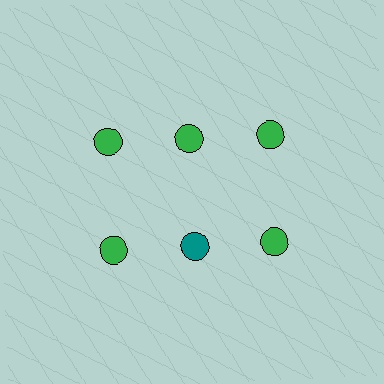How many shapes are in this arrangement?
There are 6 shapes arranged in a grid pattern.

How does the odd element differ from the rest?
It has a different color: teal instead of green.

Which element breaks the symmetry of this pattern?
The teal circle in the second row, second from left column breaks the symmetry. All other shapes are green circles.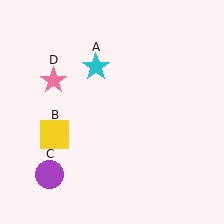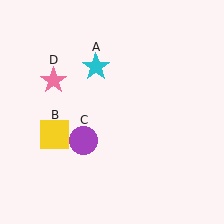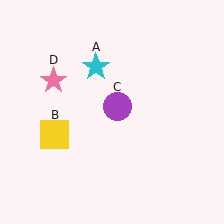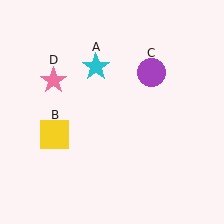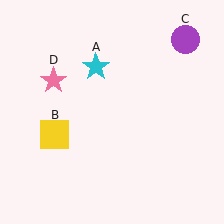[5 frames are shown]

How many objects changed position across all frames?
1 object changed position: purple circle (object C).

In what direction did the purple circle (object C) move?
The purple circle (object C) moved up and to the right.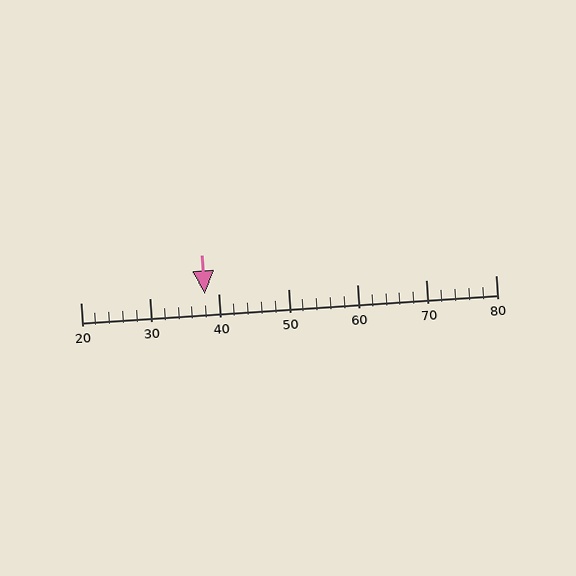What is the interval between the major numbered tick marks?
The major tick marks are spaced 10 units apart.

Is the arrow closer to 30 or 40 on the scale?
The arrow is closer to 40.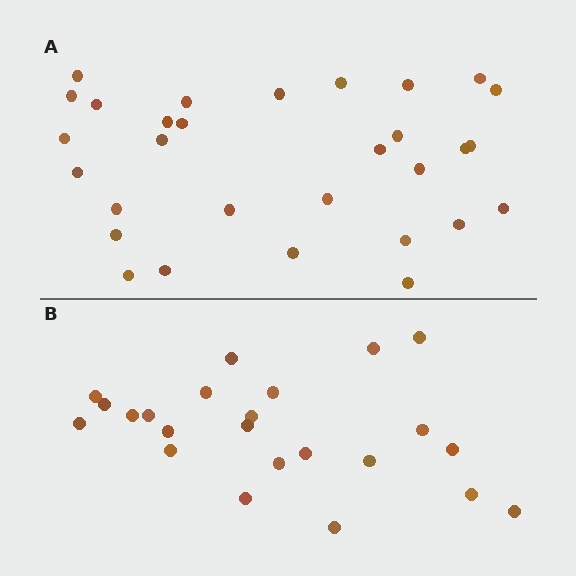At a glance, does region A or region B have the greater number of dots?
Region A (the top region) has more dots.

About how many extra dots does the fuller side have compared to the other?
Region A has roughly 8 or so more dots than region B.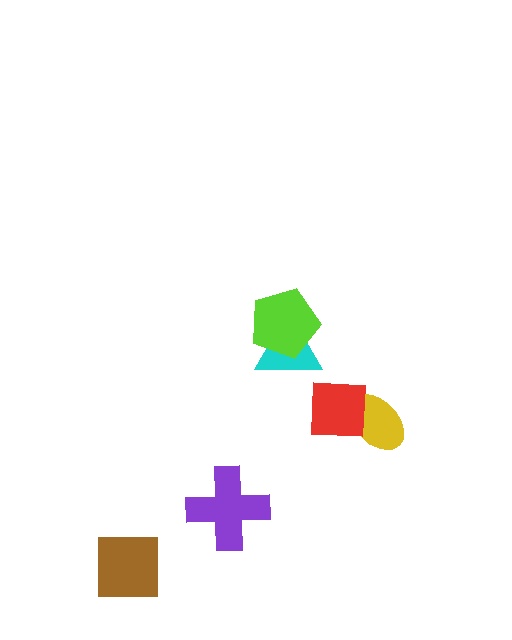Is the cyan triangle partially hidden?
Yes, it is partially covered by another shape.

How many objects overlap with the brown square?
0 objects overlap with the brown square.